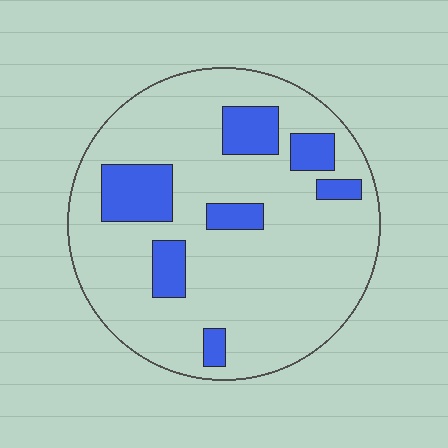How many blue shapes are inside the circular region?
7.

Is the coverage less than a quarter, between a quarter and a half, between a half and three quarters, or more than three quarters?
Less than a quarter.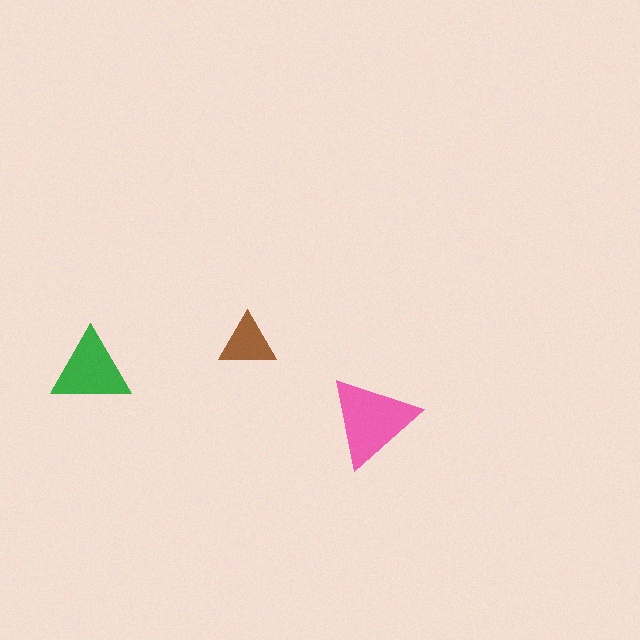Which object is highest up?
The brown triangle is topmost.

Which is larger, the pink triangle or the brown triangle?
The pink one.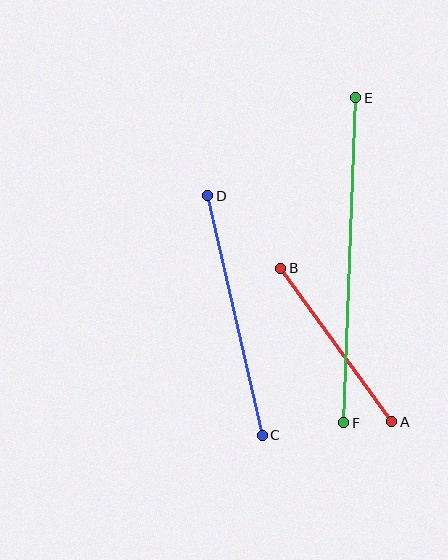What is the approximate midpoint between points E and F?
The midpoint is at approximately (350, 260) pixels.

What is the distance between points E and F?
The distance is approximately 325 pixels.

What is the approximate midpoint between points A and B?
The midpoint is at approximately (336, 345) pixels.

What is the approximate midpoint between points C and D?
The midpoint is at approximately (235, 315) pixels.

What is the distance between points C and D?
The distance is approximately 245 pixels.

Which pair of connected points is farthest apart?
Points E and F are farthest apart.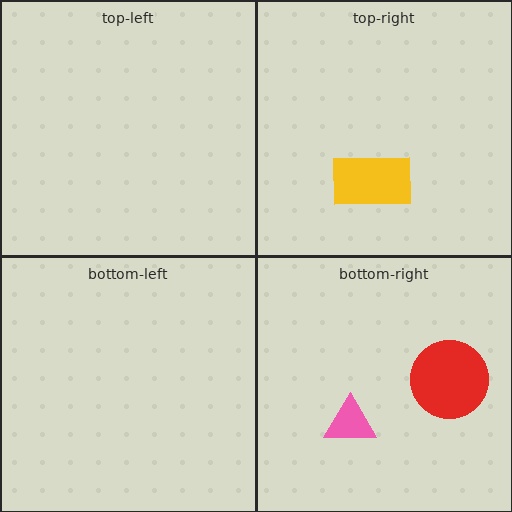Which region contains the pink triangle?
The bottom-right region.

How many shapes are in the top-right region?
1.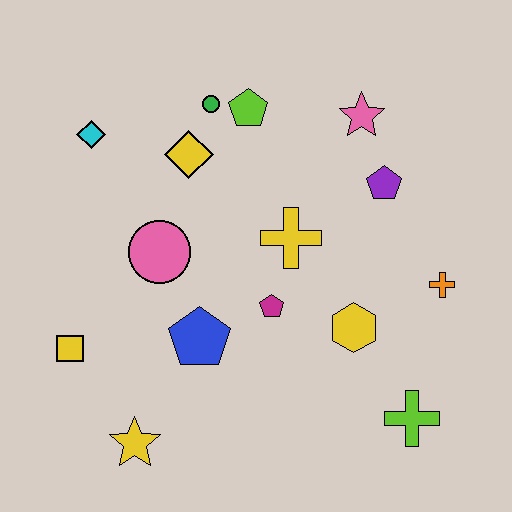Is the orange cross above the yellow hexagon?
Yes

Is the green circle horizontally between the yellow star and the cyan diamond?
No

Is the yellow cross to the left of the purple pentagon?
Yes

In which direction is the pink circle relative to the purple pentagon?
The pink circle is to the left of the purple pentagon.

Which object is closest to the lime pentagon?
The green circle is closest to the lime pentagon.